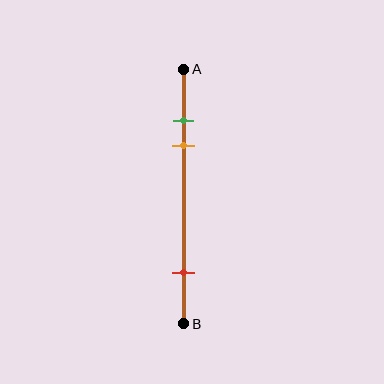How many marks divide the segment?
There are 3 marks dividing the segment.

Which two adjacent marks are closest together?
The green and orange marks are the closest adjacent pair.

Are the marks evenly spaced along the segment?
No, the marks are not evenly spaced.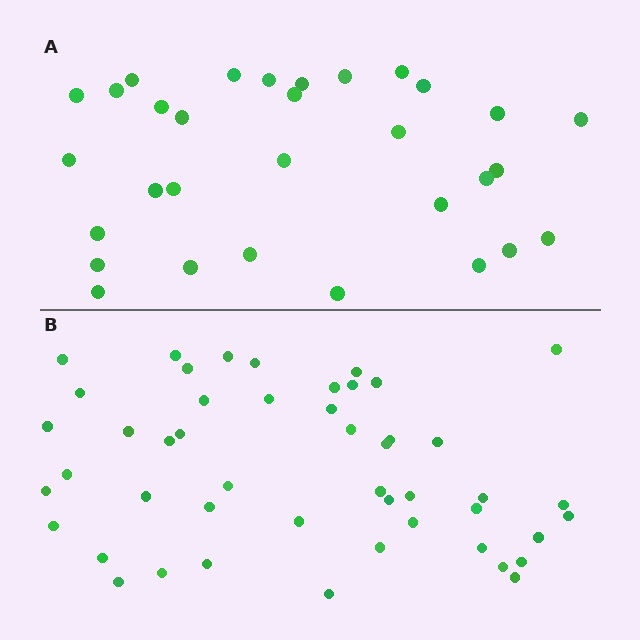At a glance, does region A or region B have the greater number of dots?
Region B (the bottom region) has more dots.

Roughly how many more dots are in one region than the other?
Region B has approximately 15 more dots than region A.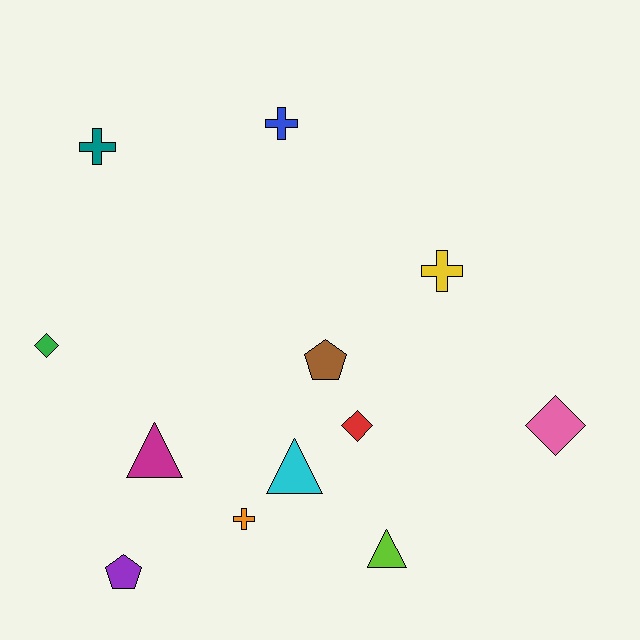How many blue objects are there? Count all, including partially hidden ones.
There is 1 blue object.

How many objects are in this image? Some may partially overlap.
There are 12 objects.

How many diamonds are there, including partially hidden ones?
There are 3 diamonds.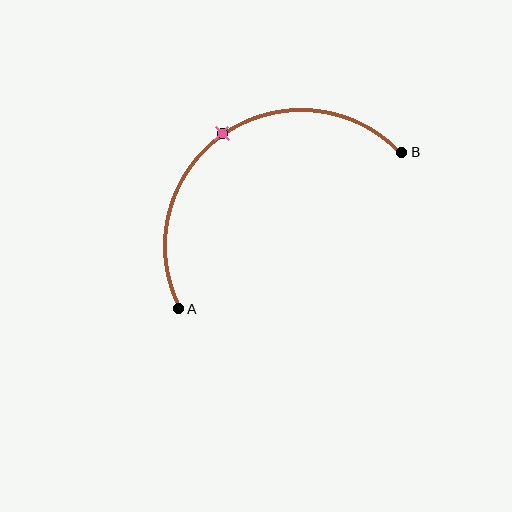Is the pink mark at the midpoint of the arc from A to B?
Yes. The pink mark lies on the arc at equal arc-length from both A and B — it is the arc midpoint.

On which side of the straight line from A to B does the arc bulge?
The arc bulges above and to the left of the straight line connecting A and B.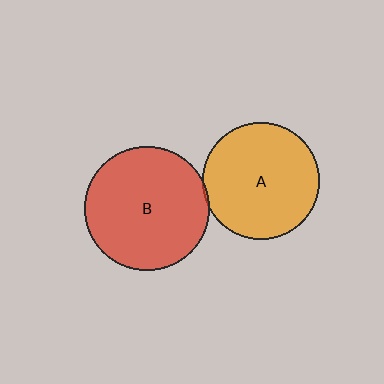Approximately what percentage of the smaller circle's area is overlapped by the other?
Approximately 5%.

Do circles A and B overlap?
Yes.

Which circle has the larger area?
Circle B (red).